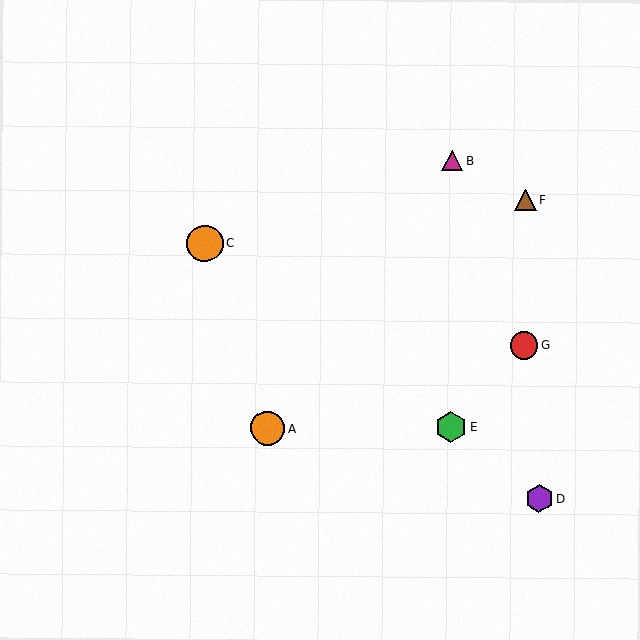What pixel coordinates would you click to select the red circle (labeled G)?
Click at (524, 345) to select the red circle G.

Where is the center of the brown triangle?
The center of the brown triangle is at (525, 199).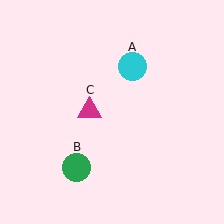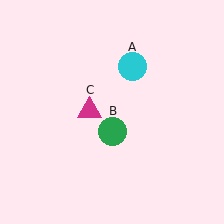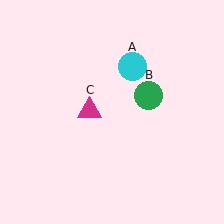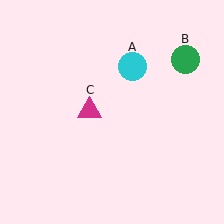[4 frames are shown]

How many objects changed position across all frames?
1 object changed position: green circle (object B).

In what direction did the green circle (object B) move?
The green circle (object B) moved up and to the right.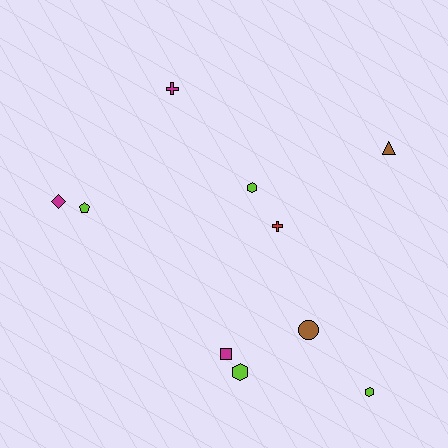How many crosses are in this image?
There are 2 crosses.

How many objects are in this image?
There are 10 objects.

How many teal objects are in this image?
There are no teal objects.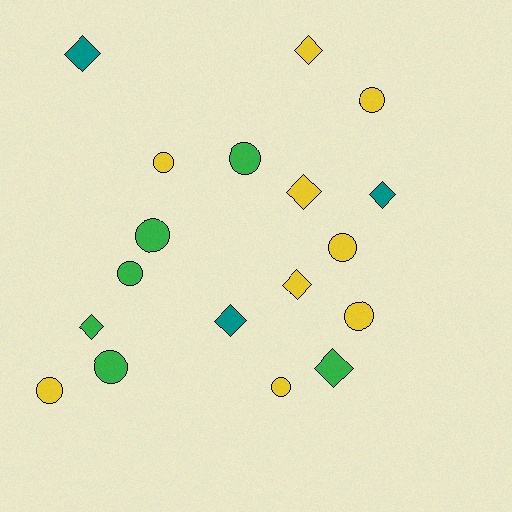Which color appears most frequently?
Yellow, with 9 objects.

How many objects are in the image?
There are 18 objects.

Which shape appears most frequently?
Circle, with 10 objects.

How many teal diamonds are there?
There are 3 teal diamonds.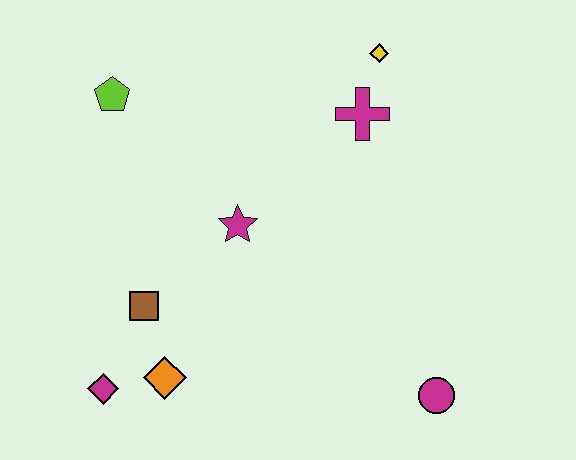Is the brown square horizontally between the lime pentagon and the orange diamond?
Yes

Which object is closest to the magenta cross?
The yellow diamond is closest to the magenta cross.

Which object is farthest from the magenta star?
The magenta circle is farthest from the magenta star.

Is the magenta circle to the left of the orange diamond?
No